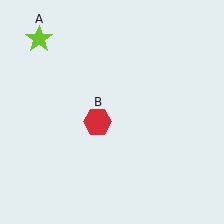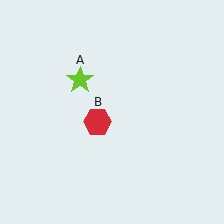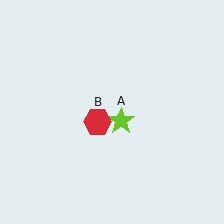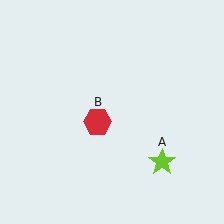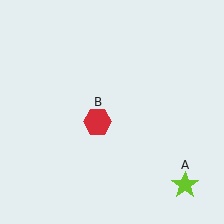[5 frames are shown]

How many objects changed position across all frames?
1 object changed position: lime star (object A).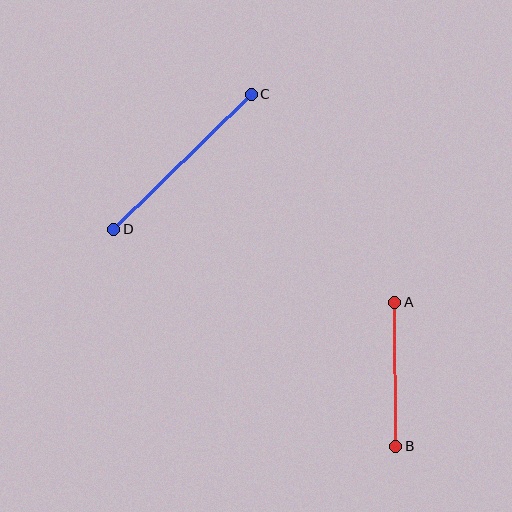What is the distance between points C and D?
The distance is approximately 193 pixels.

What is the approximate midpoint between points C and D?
The midpoint is at approximately (182, 162) pixels.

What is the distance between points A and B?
The distance is approximately 144 pixels.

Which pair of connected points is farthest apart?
Points C and D are farthest apart.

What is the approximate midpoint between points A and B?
The midpoint is at approximately (395, 374) pixels.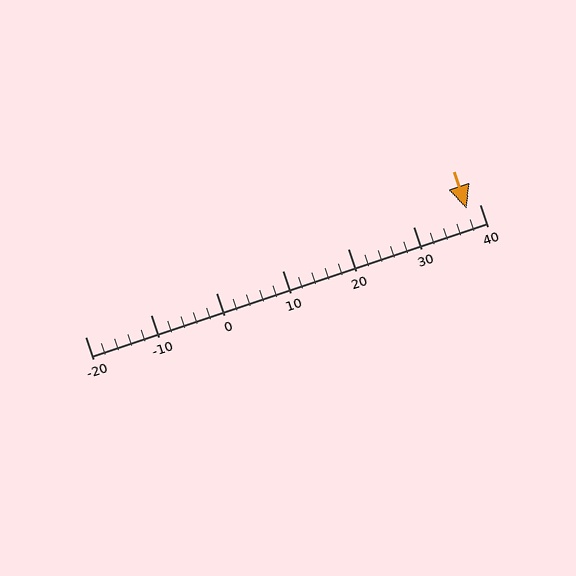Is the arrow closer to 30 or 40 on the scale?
The arrow is closer to 40.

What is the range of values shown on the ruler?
The ruler shows values from -20 to 40.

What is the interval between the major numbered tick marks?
The major tick marks are spaced 10 units apart.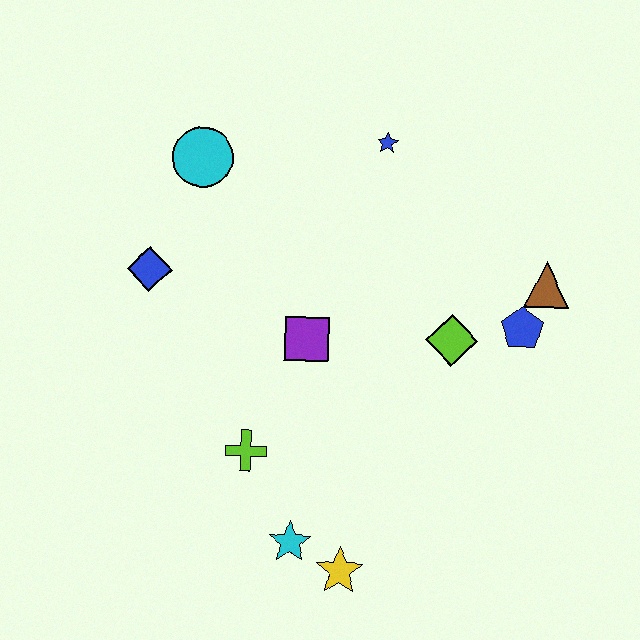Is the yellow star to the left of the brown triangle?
Yes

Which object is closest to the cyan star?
The yellow star is closest to the cyan star.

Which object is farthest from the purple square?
The brown triangle is farthest from the purple square.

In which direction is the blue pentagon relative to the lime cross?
The blue pentagon is to the right of the lime cross.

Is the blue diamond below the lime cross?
No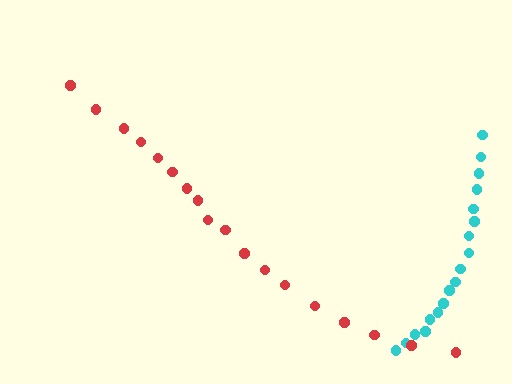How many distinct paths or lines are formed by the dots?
There are 2 distinct paths.